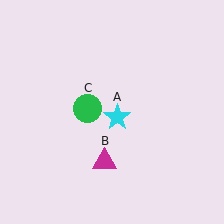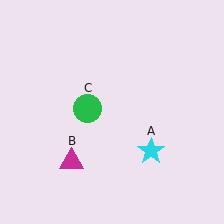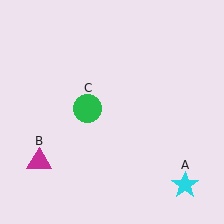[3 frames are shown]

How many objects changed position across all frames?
2 objects changed position: cyan star (object A), magenta triangle (object B).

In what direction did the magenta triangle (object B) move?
The magenta triangle (object B) moved left.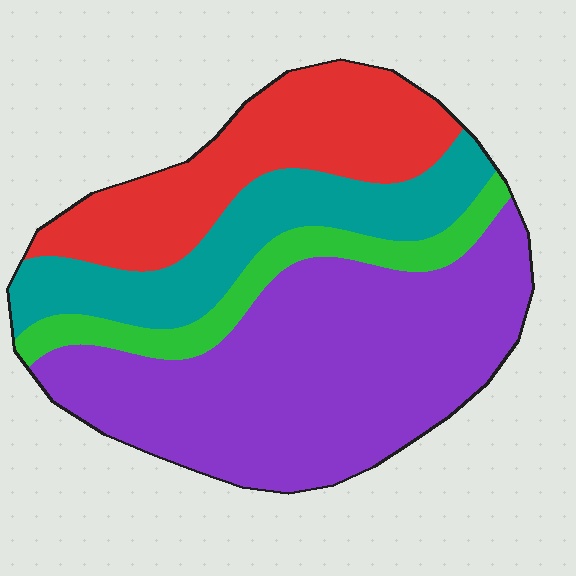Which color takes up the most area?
Purple, at roughly 45%.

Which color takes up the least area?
Green, at roughly 10%.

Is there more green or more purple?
Purple.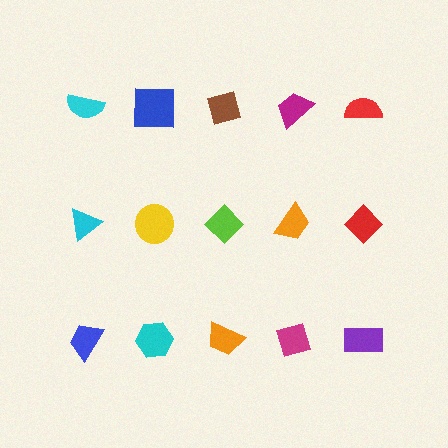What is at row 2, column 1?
A cyan triangle.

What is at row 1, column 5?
A red semicircle.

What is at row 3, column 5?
A purple rectangle.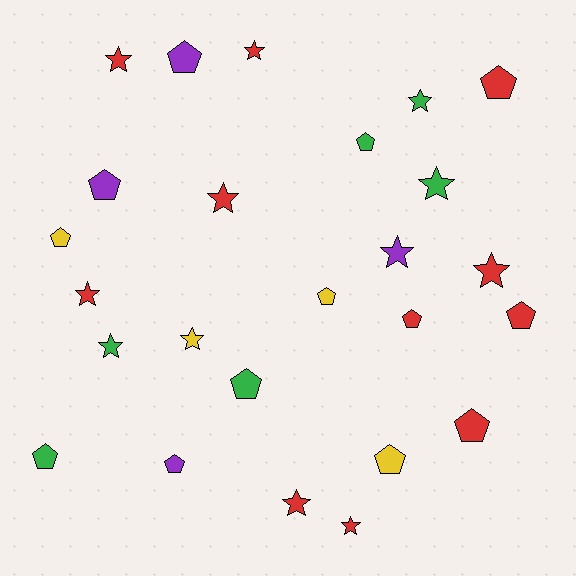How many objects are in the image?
There are 25 objects.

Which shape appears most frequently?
Pentagon, with 13 objects.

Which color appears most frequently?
Red, with 11 objects.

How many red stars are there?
There are 7 red stars.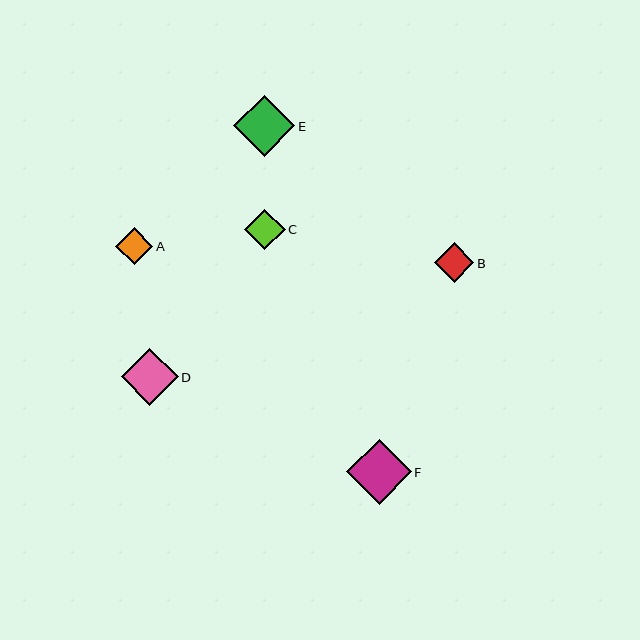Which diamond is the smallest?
Diamond A is the smallest with a size of approximately 37 pixels.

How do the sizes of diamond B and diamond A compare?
Diamond B and diamond A are approximately the same size.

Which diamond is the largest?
Diamond F is the largest with a size of approximately 64 pixels.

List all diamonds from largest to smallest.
From largest to smallest: F, E, D, C, B, A.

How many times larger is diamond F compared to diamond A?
Diamond F is approximately 1.7 times the size of diamond A.